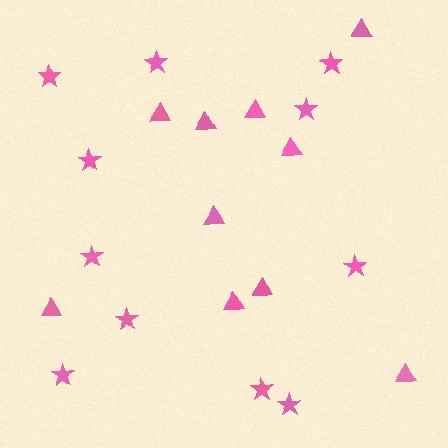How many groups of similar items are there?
There are 2 groups: one group of triangles (10) and one group of stars (11).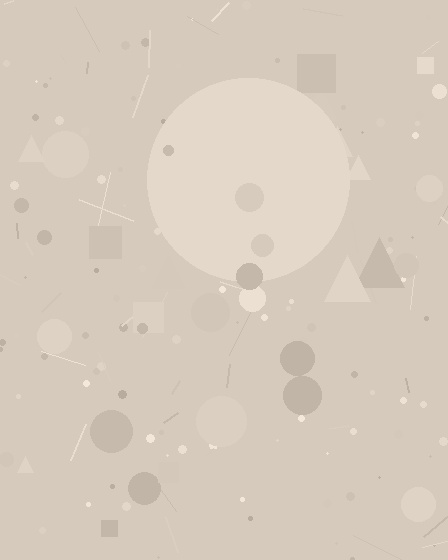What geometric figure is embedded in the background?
A circle is embedded in the background.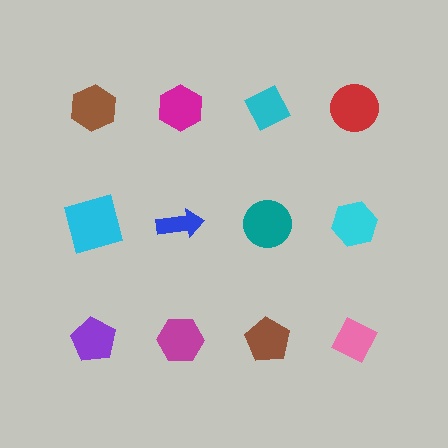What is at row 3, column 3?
A brown pentagon.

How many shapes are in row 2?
4 shapes.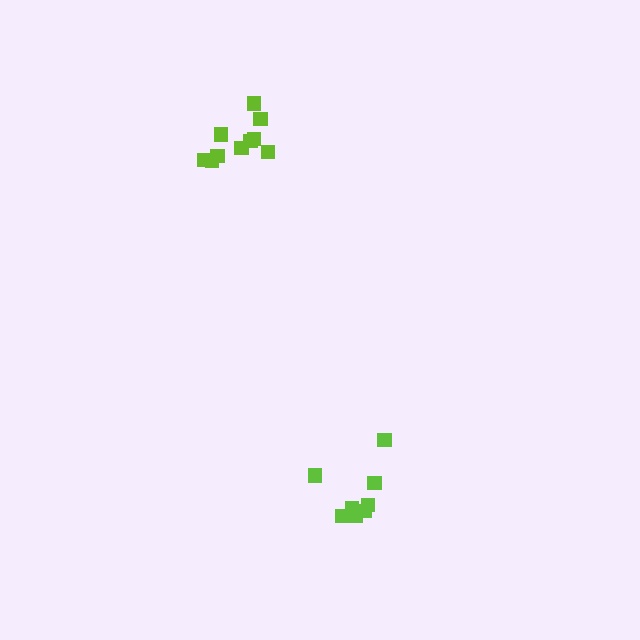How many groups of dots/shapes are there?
There are 2 groups.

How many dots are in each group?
Group 1: 10 dots, Group 2: 8 dots (18 total).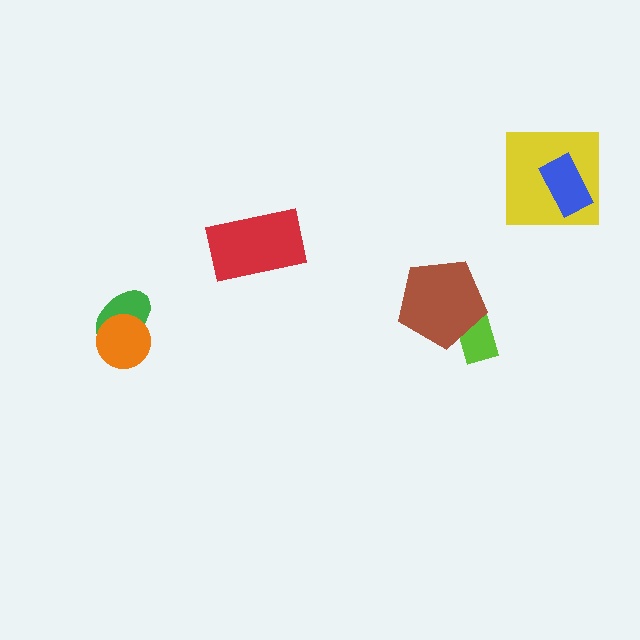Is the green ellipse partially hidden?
Yes, it is partially covered by another shape.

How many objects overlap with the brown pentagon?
1 object overlaps with the brown pentagon.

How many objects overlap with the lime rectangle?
1 object overlaps with the lime rectangle.